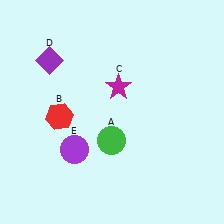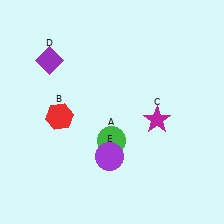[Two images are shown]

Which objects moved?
The objects that moved are: the magenta star (C), the purple circle (E).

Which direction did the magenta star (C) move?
The magenta star (C) moved right.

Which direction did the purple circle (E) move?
The purple circle (E) moved right.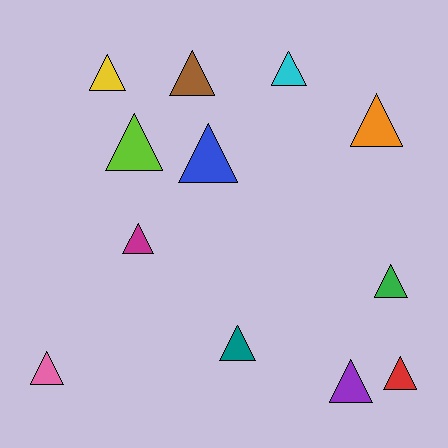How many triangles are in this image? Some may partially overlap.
There are 12 triangles.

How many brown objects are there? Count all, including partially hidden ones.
There is 1 brown object.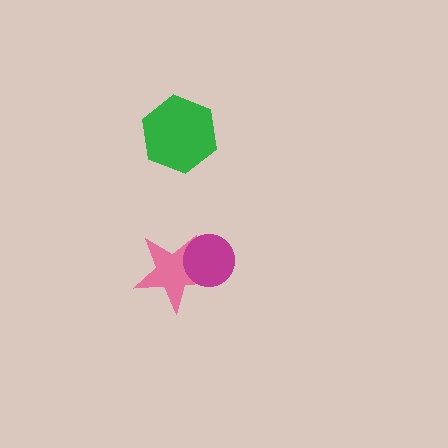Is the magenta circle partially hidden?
No, no other shape covers it.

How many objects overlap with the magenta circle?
1 object overlaps with the magenta circle.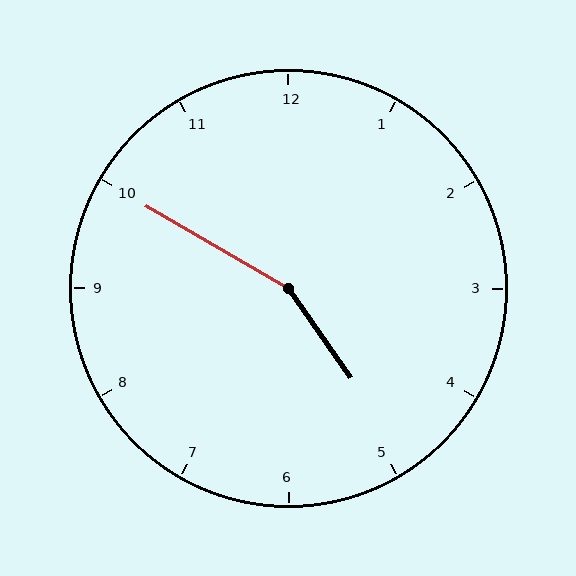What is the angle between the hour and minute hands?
Approximately 155 degrees.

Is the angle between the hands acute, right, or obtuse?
It is obtuse.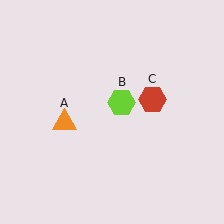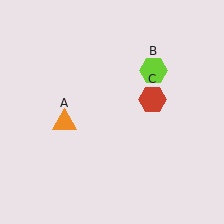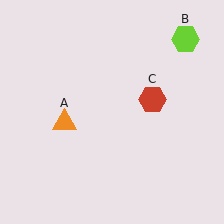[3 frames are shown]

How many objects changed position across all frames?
1 object changed position: lime hexagon (object B).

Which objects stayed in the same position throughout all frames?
Orange triangle (object A) and red hexagon (object C) remained stationary.